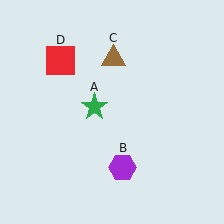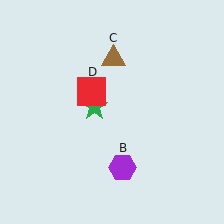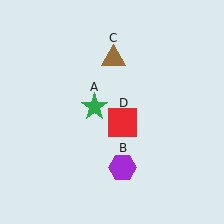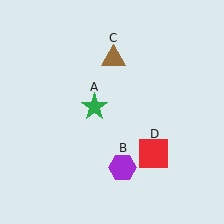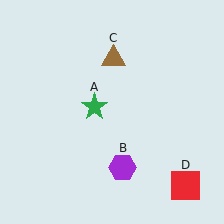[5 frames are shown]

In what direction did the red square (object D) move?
The red square (object D) moved down and to the right.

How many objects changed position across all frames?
1 object changed position: red square (object D).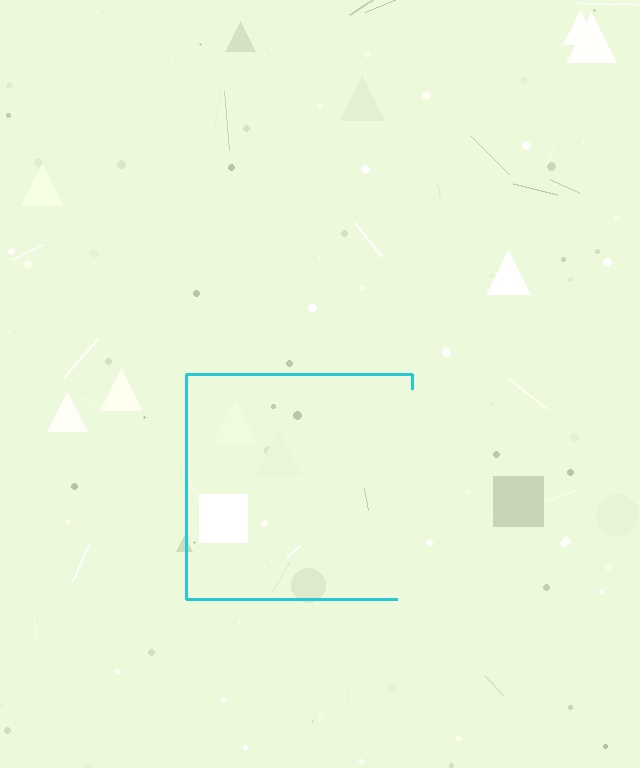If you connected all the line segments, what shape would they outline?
They would outline a square.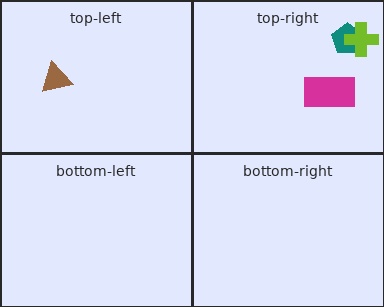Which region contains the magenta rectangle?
The top-right region.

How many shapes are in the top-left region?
1.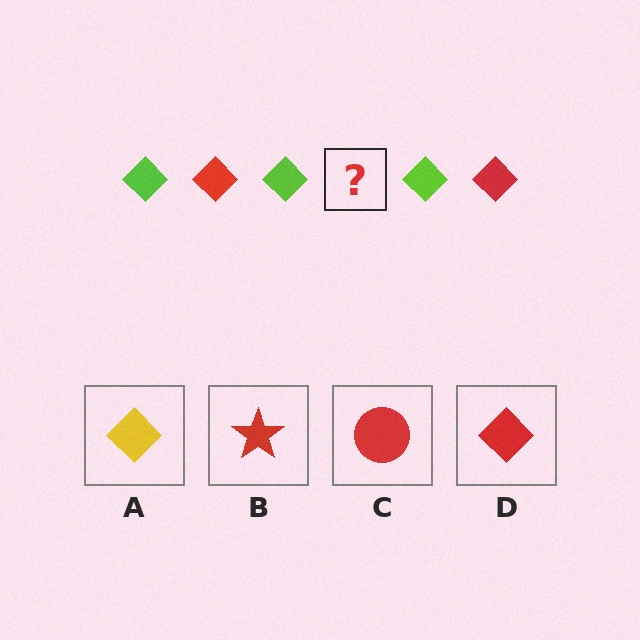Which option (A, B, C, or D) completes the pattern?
D.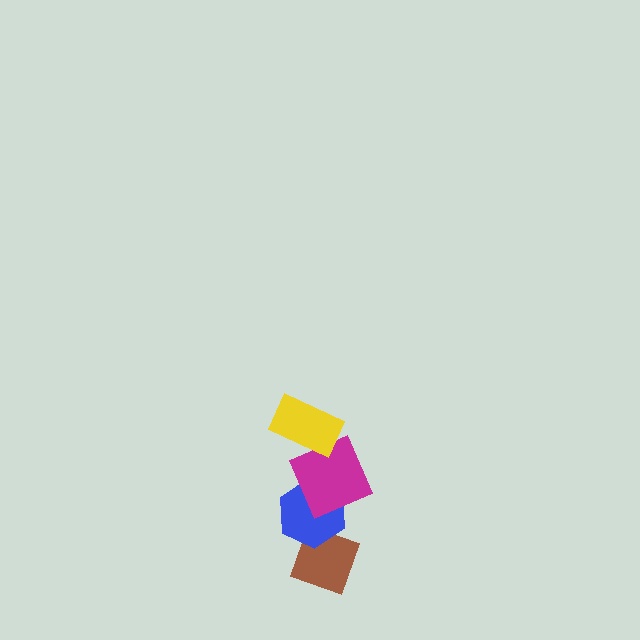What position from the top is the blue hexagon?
The blue hexagon is 3rd from the top.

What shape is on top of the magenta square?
The yellow rectangle is on top of the magenta square.